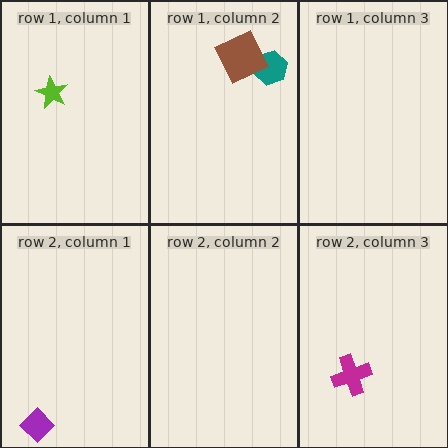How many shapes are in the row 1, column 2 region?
2.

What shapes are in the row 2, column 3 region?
The magenta cross.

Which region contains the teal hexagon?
The row 1, column 2 region.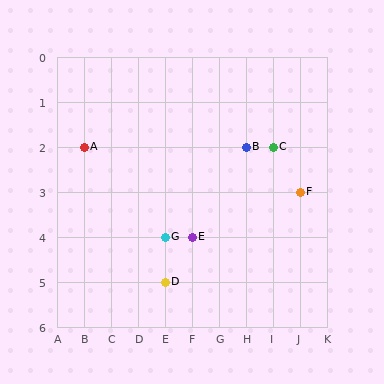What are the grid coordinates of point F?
Point F is at grid coordinates (J, 3).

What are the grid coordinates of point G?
Point G is at grid coordinates (E, 4).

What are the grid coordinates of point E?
Point E is at grid coordinates (F, 4).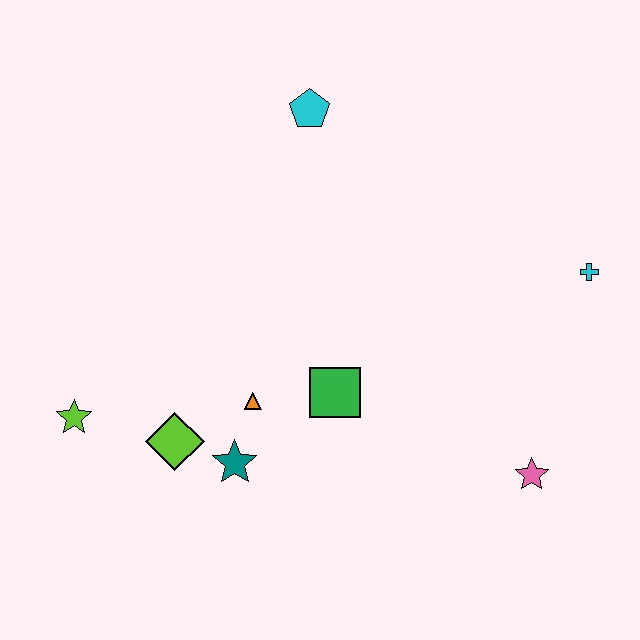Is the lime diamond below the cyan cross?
Yes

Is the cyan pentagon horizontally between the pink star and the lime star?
Yes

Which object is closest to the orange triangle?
The teal star is closest to the orange triangle.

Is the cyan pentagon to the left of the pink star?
Yes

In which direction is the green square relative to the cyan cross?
The green square is to the left of the cyan cross.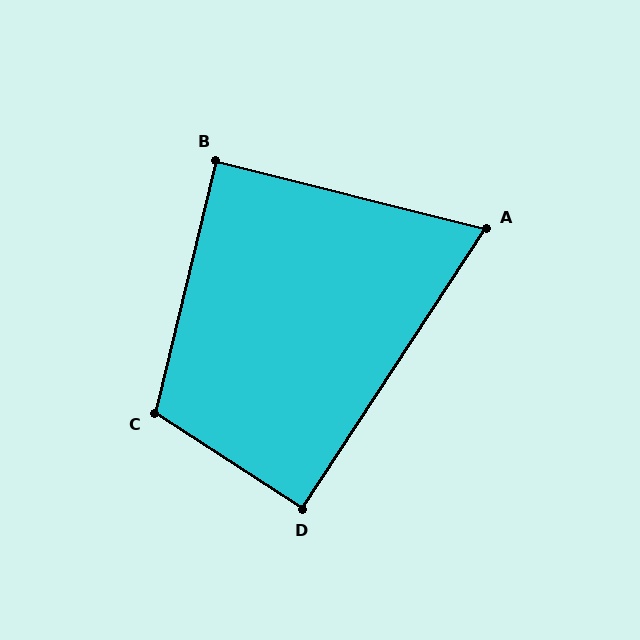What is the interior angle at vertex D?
Approximately 90 degrees (approximately right).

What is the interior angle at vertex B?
Approximately 90 degrees (approximately right).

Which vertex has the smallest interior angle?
A, at approximately 71 degrees.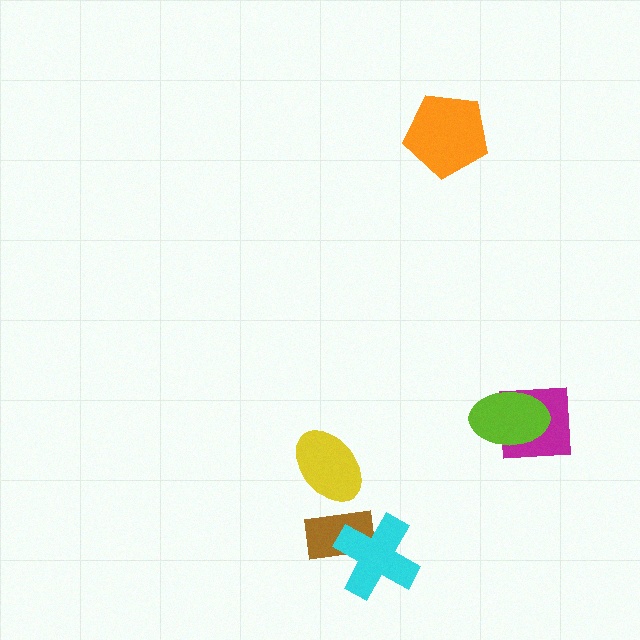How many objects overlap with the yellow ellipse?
0 objects overlap with the yellow ellipse.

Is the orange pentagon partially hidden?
No, no other shape covers it.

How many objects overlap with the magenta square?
1 object overlaps with the magenta square.